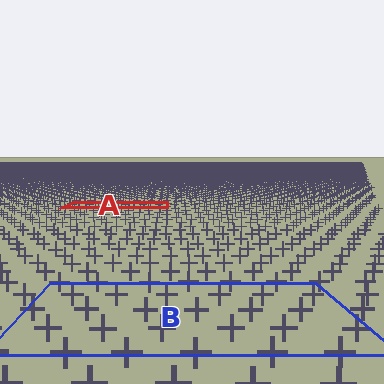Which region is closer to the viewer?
Region B is closer. The texture elements there are larger and more spread out.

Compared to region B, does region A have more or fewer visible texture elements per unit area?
Region A has more texture elements per unit area — they are packed more densely because it is farther away.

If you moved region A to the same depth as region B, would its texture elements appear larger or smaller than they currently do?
They would appear larger. At a closer depth, the same texture elements are projected at a bigger on-screen size.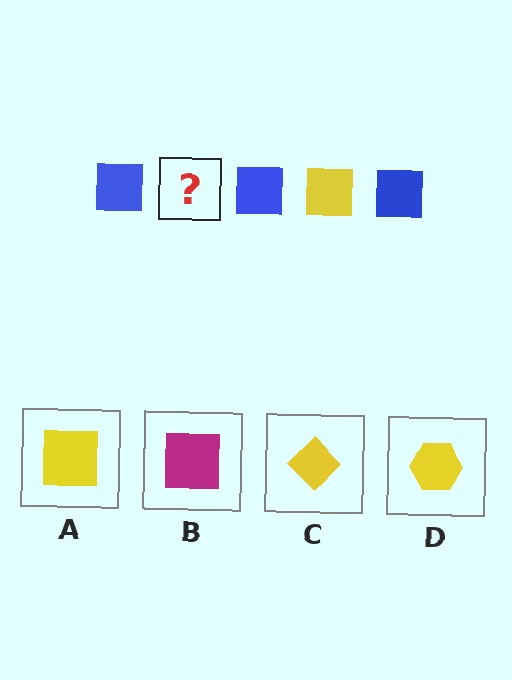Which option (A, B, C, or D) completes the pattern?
A.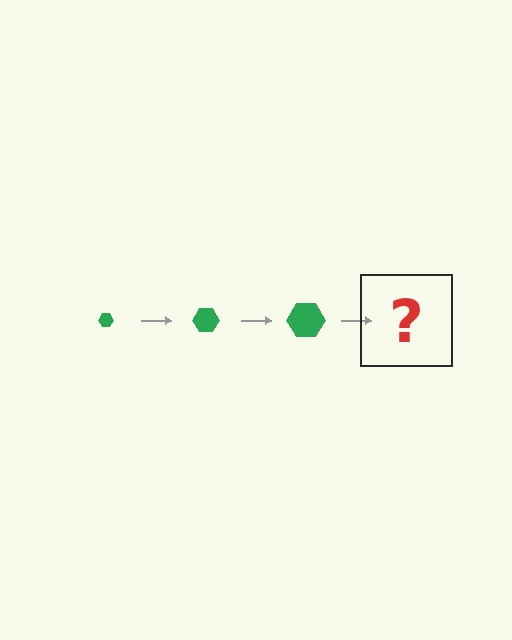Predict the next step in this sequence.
The next step is a green hexagon, larger than the previous one.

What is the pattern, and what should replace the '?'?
The pattern is that the hexagon gets progressively larger each step. The '?' should be a green hexagon, larger than the previous one.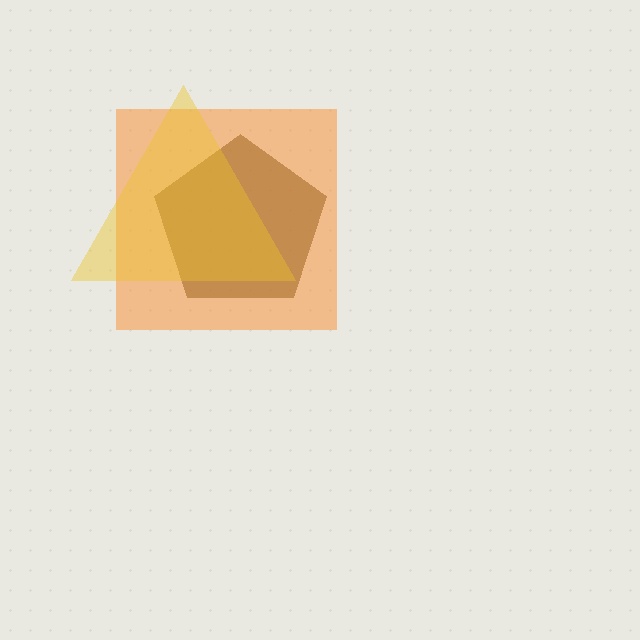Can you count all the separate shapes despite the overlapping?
Yes, there are 3 separate shapes.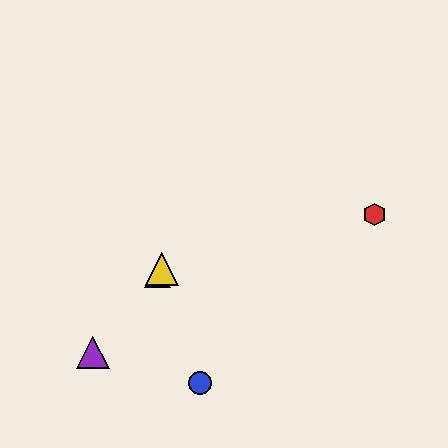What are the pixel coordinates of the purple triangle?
The purple triangle is at (93, 353).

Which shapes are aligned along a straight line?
The green triangle, the yellow triangle, the purple triangle are aligned along a straight line.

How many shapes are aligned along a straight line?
3 shapes (the green triangle, the yellow triangle, the purple triangle) are aligned along a straight line.